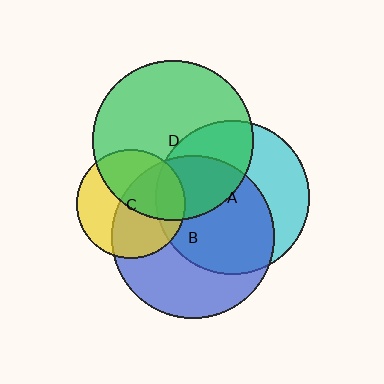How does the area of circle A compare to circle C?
Approximately 2.0 times.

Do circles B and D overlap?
Yes.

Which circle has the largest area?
Circle B (blue).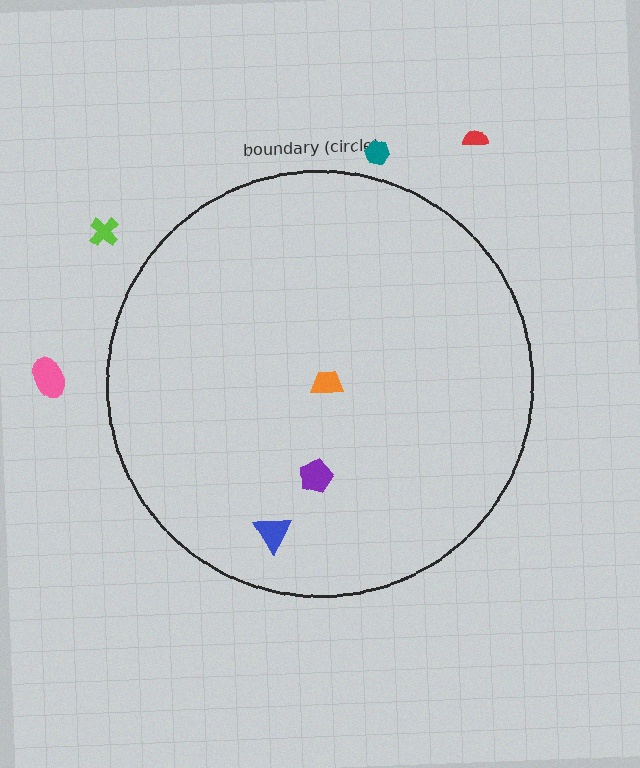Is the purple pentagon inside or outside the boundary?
Inside.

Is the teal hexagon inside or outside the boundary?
Outside.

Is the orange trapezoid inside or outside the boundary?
Inside.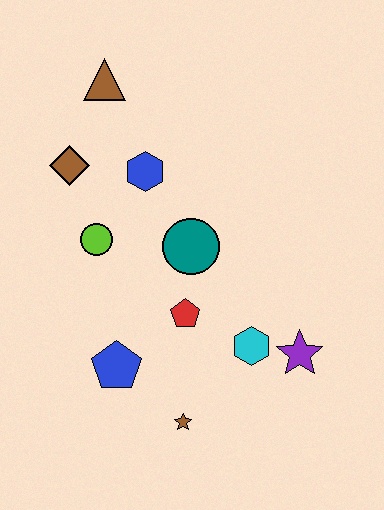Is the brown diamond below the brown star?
No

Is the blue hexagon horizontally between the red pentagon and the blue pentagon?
Yes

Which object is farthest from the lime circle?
The purple star is farthest from the lime circle.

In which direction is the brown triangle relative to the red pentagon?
The brown triangle is above the red pentagon.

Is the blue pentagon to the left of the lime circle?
No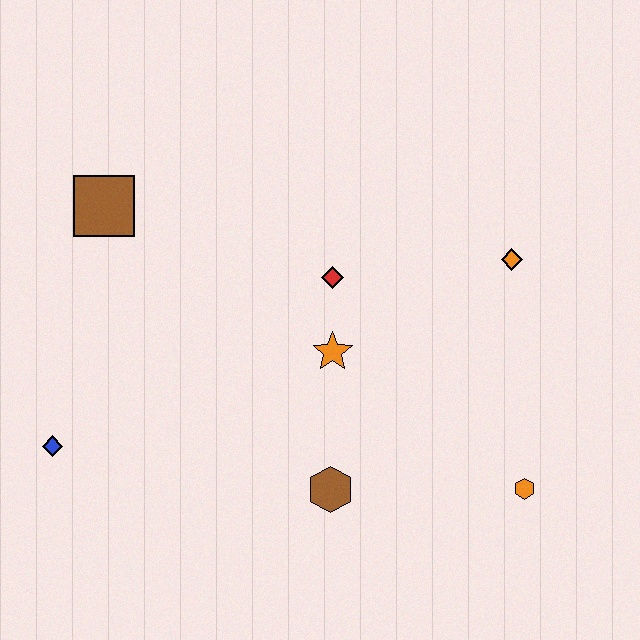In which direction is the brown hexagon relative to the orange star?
The brown hexagon is below the orange star.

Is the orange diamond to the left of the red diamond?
No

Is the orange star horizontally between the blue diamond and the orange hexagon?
Yes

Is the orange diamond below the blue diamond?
No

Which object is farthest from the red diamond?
The blue diamond is farthest from the red diamond.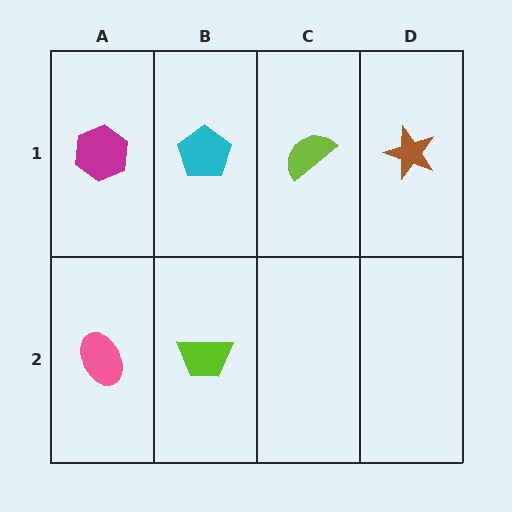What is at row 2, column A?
A pink ellipse.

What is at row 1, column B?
A cyan pentagon.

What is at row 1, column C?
A lime semicircle.